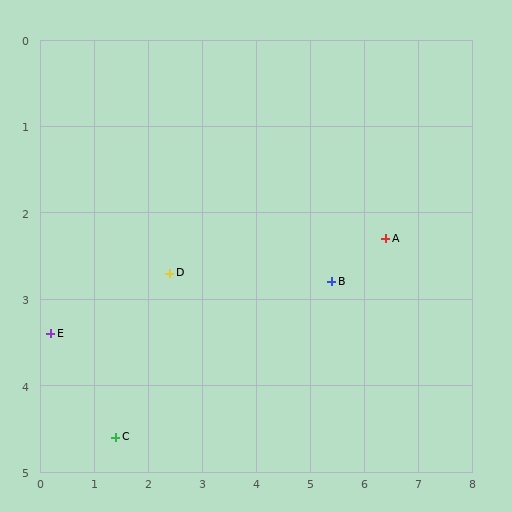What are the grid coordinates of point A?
Point A is at approximately (6.4, 2.3).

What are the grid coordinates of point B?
Point B is at approximately (5.4, 2.8).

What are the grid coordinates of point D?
Point D is at approximately (2.4, 2.7).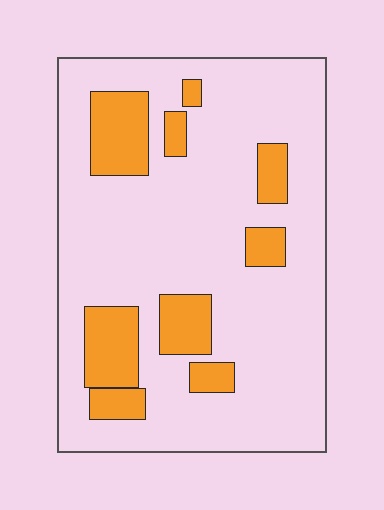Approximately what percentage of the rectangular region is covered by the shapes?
Approximately 20%.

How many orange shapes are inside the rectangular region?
9.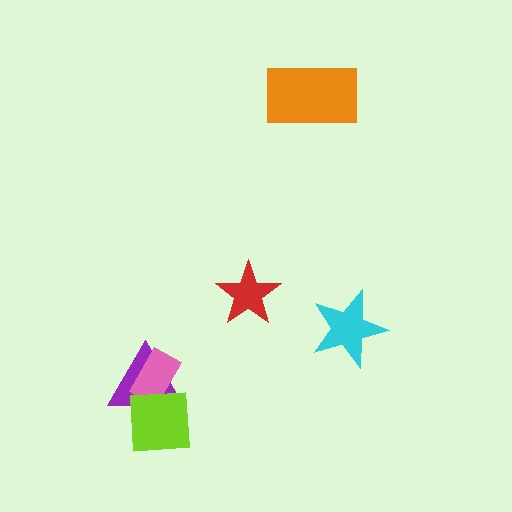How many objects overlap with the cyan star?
0 objects overlap with the cyan star.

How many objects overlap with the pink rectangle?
2 objects overlap with the pink rectangle.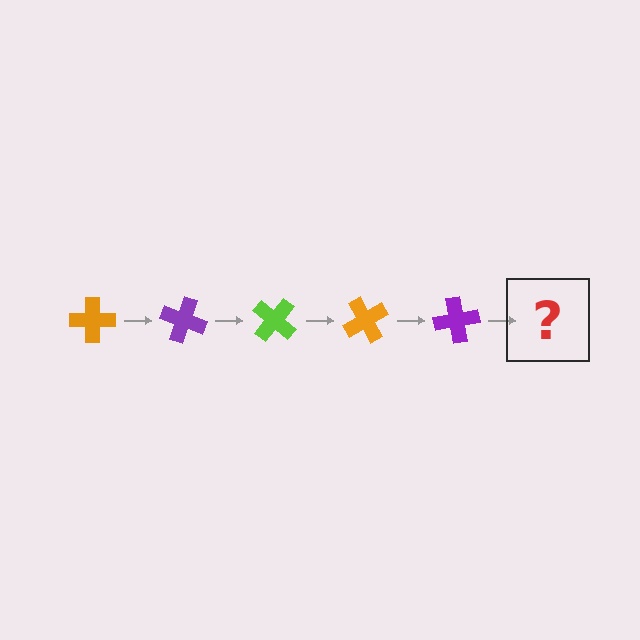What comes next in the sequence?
The next element should be a lime cross, rotated 100 degrees from the start.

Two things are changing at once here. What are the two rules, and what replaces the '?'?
The two rules are that it rotates 20 degrees each step and the color cycles through orange, purple, and lime. The '?' should be a lime cross, rotated 100 degrees from the start.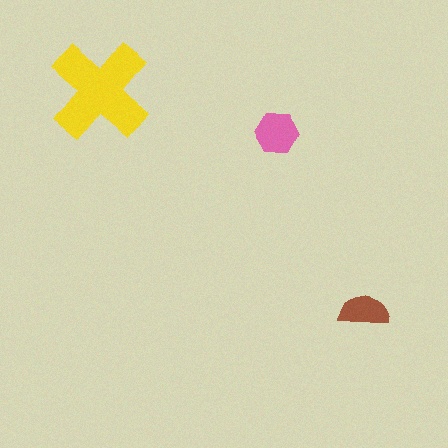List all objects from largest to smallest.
The yellow cross, the pink hexagon, the brown semicircle.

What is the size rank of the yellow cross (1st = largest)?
1st.